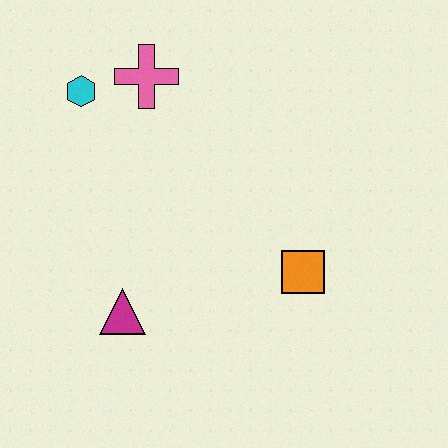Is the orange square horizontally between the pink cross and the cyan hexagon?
No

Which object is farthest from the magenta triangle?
The pink cross is farthest from the magenta triangle.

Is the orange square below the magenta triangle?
No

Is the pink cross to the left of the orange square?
Yes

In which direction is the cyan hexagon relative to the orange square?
The cyan hexagon is to the left of the orange square.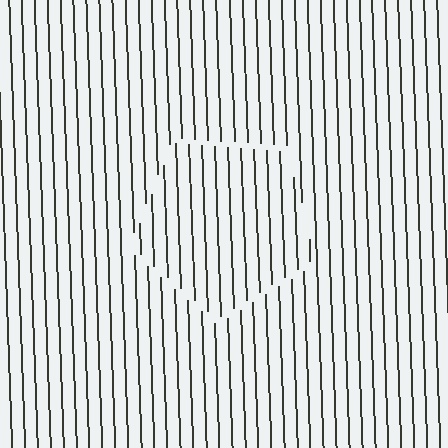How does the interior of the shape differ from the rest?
The interior of the shape contains the same grating, shifted by half a period — the contour is defined by the phase discontinuity where line-ends from the inner and outer gratings abut.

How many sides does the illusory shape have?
5 sides — the line-ends trace a pentagon.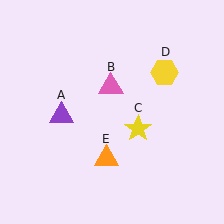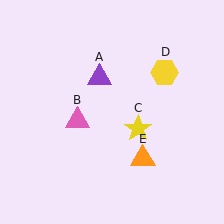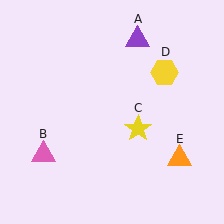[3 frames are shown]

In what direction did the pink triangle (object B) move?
The pink triangle (object B) moved down and to the left.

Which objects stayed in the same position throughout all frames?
Yellow star (object C) and yellow hexagon (object D) remained stationary.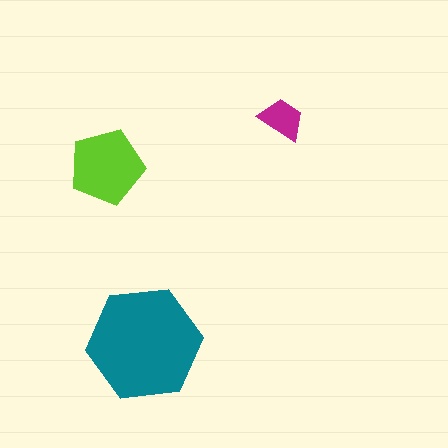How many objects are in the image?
There are 3 objects in the image.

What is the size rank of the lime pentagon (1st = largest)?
2nd.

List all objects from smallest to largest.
The magenta trapezoid, the lime pentagon, the teal hexagon.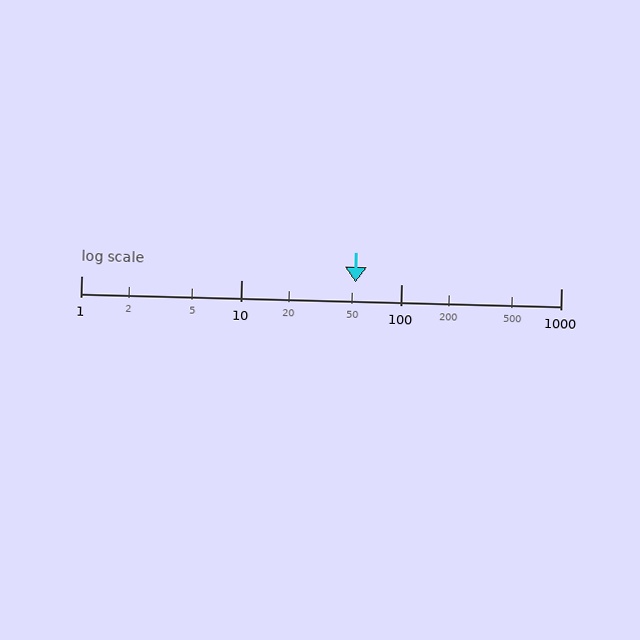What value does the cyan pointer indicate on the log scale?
The pointer indicates approximately 52.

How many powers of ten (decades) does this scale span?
The scale spans 3 decades, from 1 to 1000.